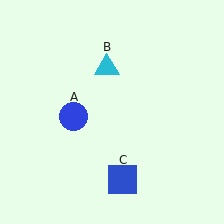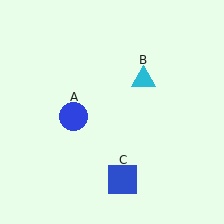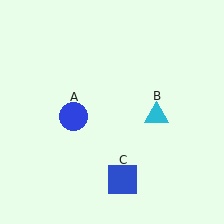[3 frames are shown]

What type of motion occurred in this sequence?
The cyan triangle (object B) rotated clockwise around the center of the scene.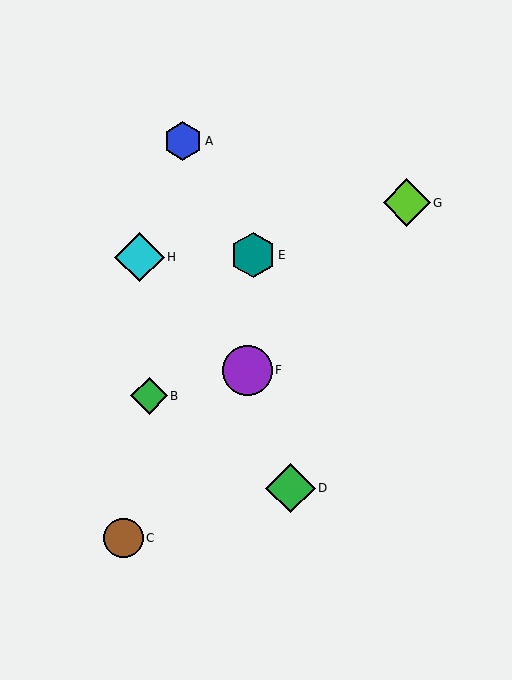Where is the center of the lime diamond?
The center of the lime diamond is at (407, 203).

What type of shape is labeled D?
Shape D is a green diamond.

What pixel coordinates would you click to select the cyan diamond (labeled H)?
Click at (140, 257) to select the cyan diamond H.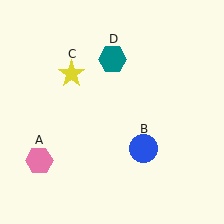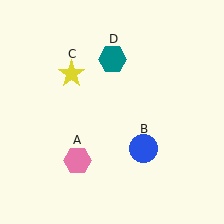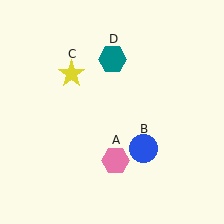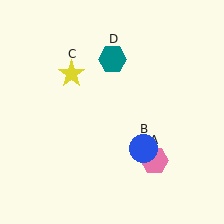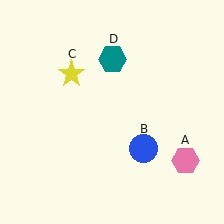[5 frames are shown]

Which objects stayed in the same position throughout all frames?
Blue circle (object B) and yellow star (object C) and teal hexagon (object D) remained stationary.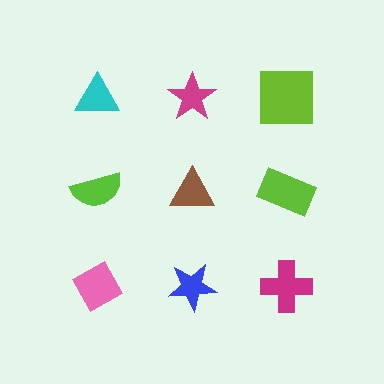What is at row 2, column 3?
A lime rectangle.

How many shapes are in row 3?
3 shapes.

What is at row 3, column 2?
A blue star.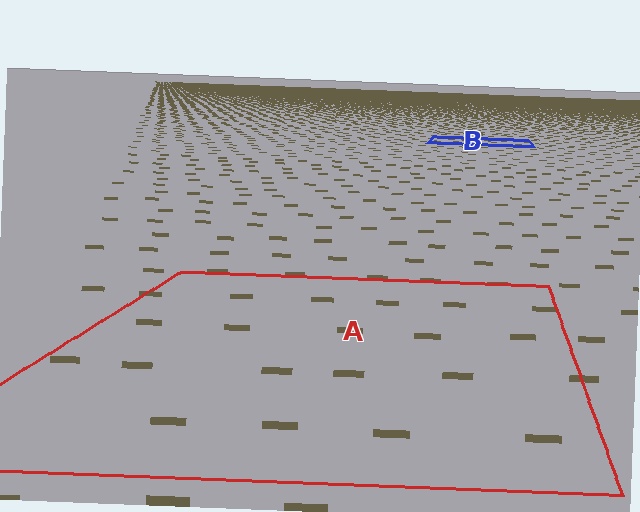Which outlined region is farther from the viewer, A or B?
Region B is farther from the viewer — the texture elements inside it appear smaller and more densely packed.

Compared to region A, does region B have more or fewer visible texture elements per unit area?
Region B has more texture elements per unit area — they are packed more densely because it is farther away.